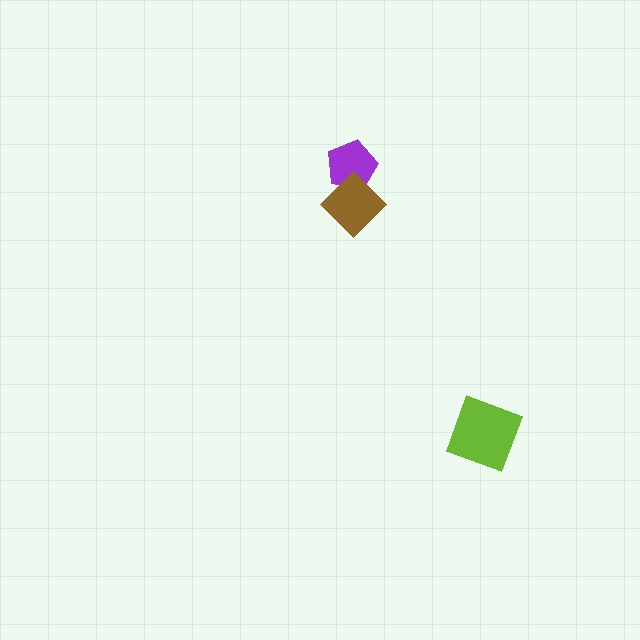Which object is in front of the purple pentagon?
The brown diamond is in front of the purple pentagon.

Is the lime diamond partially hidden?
No, no other shape covers it.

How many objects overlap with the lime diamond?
0 objects overlap with the lime diamond.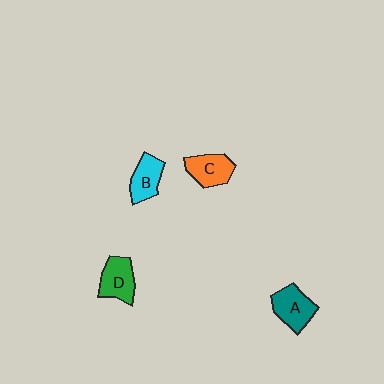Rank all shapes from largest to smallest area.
From largest to smallest: A (teal), D (green), C (orange), B (cyan).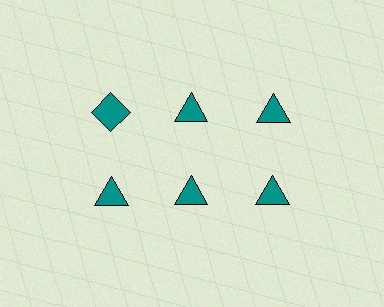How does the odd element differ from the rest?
It has a different shape: diamond instead of triangle.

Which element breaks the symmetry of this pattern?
The teal diamond in the top row, leftmost column breaks the symmetry. All other shapes are teal triangles.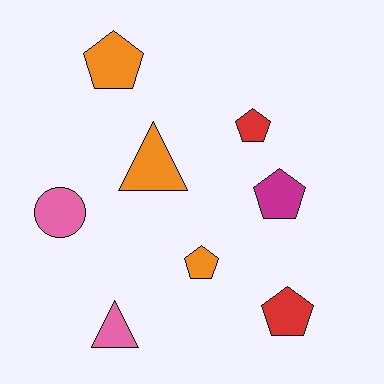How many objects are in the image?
There are 8 objects.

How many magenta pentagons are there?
There is 1 magenta pentagon.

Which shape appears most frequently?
Pentagon, with 5 objects.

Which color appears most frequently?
Orange, with 3 objects.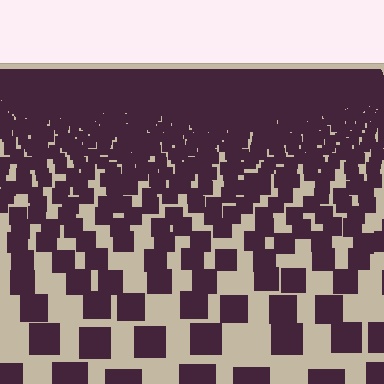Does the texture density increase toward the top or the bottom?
Density increases toward the top.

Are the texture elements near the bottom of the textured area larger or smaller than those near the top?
Larger. Near the bottom, elements are closer to the viewer and appear at a bigger on-screen size.